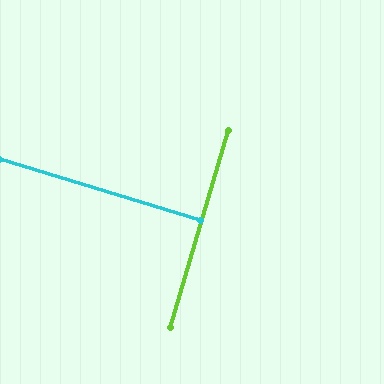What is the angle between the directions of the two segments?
Approximately 89 degrees.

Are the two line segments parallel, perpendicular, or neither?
Perpendicular — they meet at approximately 89°.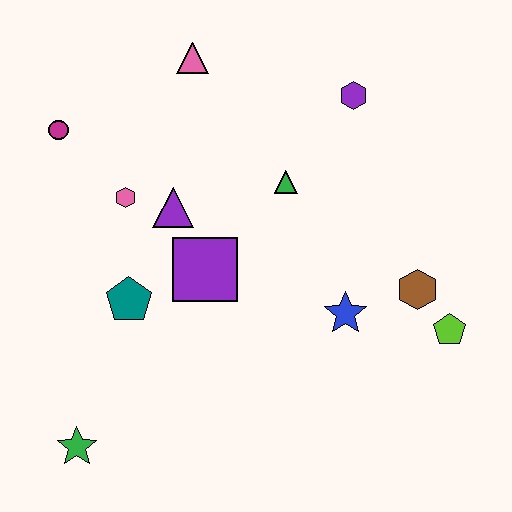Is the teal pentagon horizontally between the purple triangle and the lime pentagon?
No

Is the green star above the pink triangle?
No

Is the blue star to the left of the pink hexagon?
No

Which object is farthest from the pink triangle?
The green star is farthest from the pink triangle.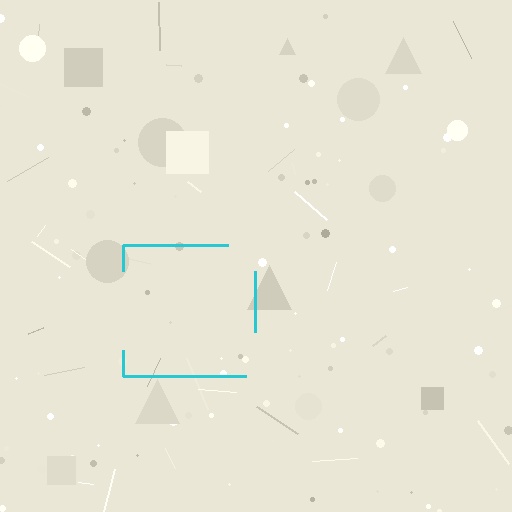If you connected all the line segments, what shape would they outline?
They would outline a square.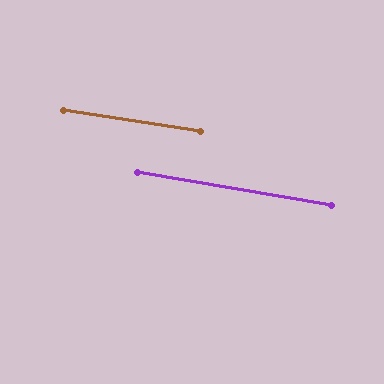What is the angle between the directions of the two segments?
Approximately 1 degree.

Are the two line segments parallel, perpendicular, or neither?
Parallel — their directions differ by only 0.9°.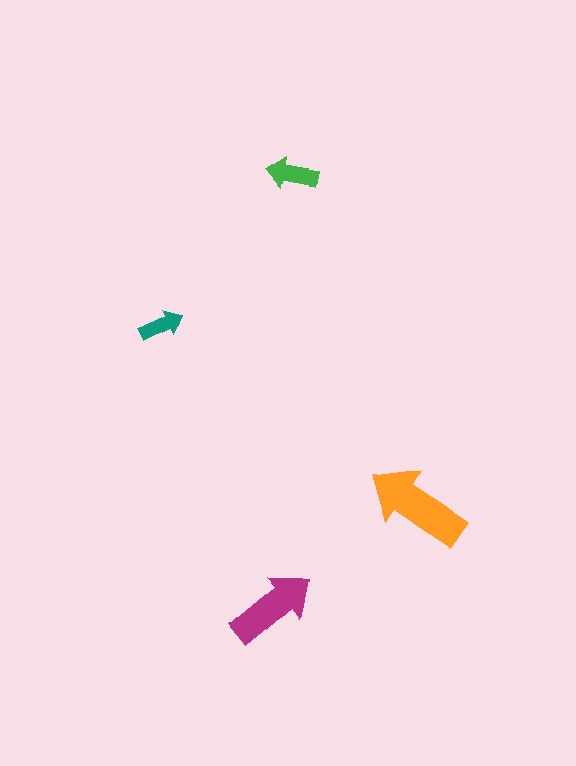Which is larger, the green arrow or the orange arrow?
The orange one.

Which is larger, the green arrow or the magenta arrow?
The magenta one.